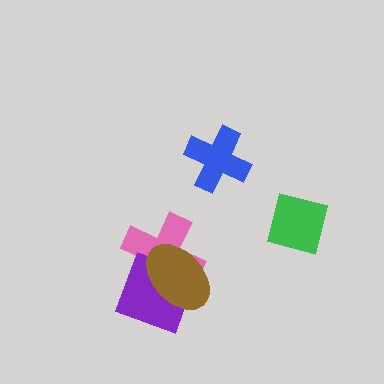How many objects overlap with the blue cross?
0 objects overlap with the blue cross.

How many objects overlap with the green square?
0 objects overlap with the green square.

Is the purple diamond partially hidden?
Yes, it is partially covered by another shape.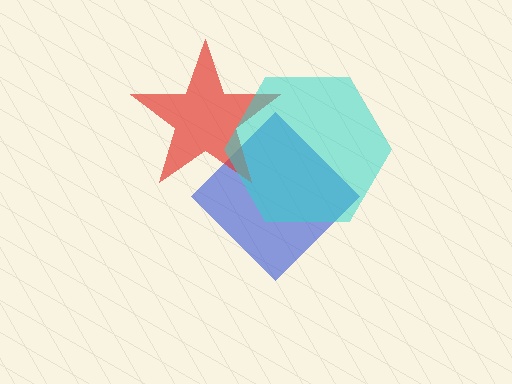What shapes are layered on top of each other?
The layered shapes are: a blue diamond, a red star, a cyan hexagon.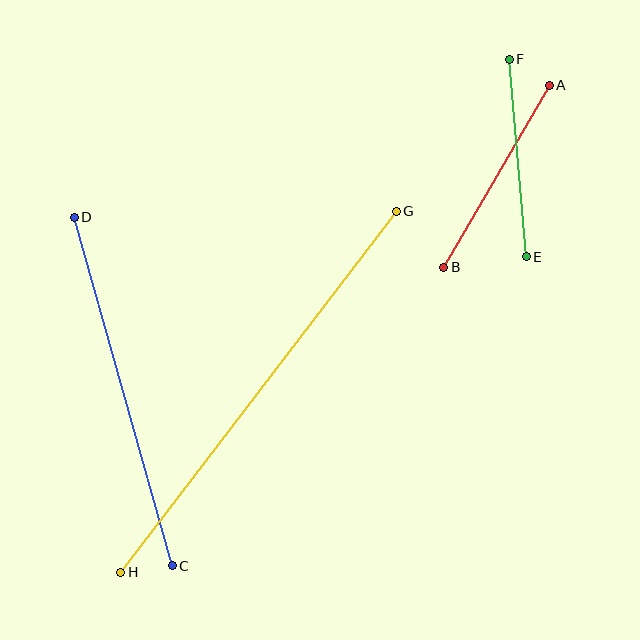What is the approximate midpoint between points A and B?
The midpoint is at approximately (496, 176) pixels.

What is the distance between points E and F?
The distance is approximately 198 pixels.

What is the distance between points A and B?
The distance is approximately 210 pixels.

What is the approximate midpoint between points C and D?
The midpoint is at approximately (123, 392) pixels.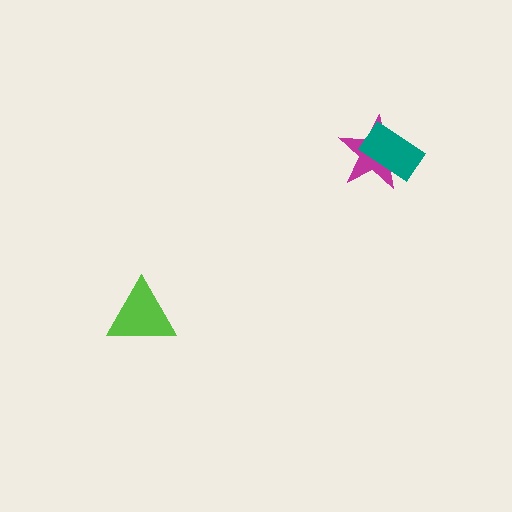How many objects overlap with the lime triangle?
0 objects overlap with the lime triangle.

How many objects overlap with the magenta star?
1 object overlaps with the magenta star.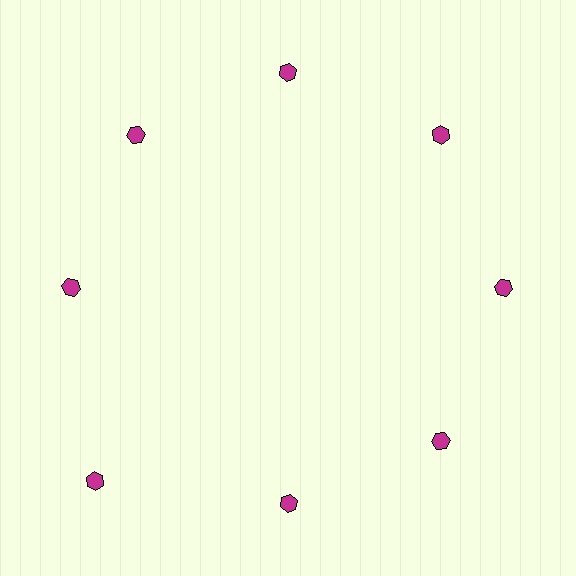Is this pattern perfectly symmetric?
No. The 8 magenta hexagons are arranged in a ring, but one element near the 8 o'clock position is pushed outward from the center, breaking the 8-fold rotational symmetry.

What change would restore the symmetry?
The symmetry would be restored by moving it inward, back onto the ring so that all 8 hexagons sit at equal angles and equal distance from the center.